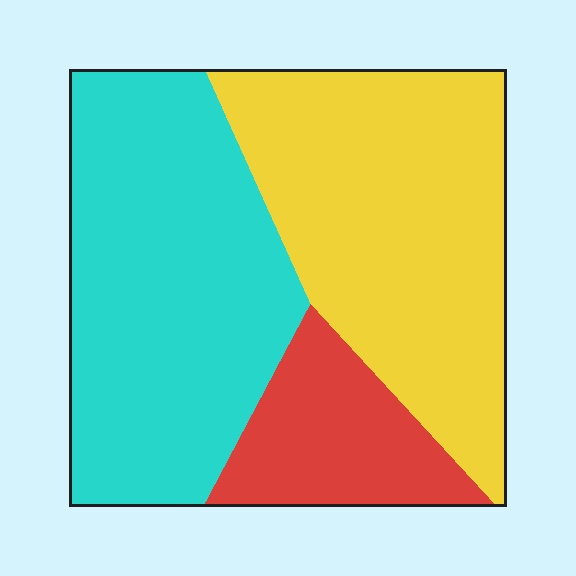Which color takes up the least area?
Red, at roughly 15%.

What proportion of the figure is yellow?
Yellow covers roughly 40% of the figure.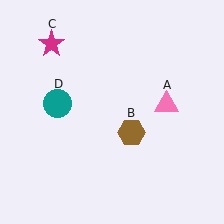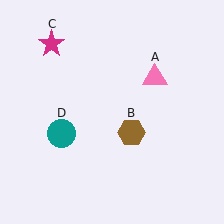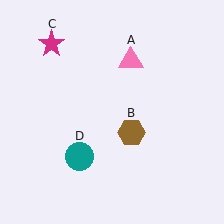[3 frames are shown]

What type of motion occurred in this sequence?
The pink triangle (object A), teal circle (object D) rotated counterclockwise around the center of the scene.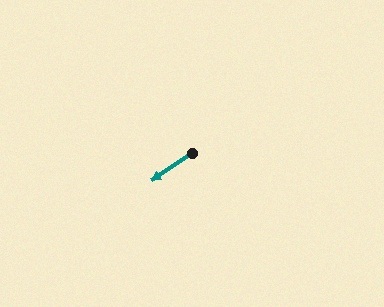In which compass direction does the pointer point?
Southwest.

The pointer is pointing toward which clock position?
Roughly 8 o'clock.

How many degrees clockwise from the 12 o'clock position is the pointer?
Approximately 236 degrees.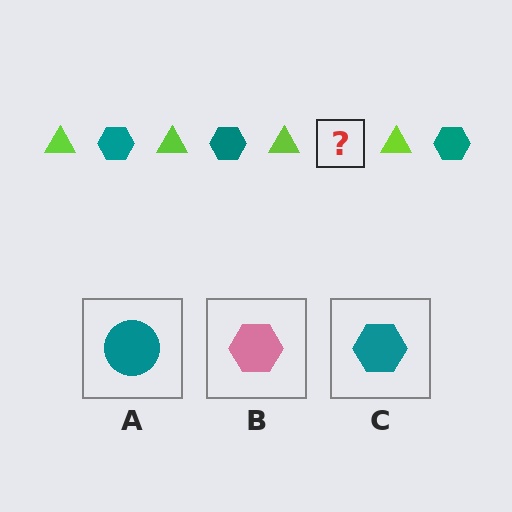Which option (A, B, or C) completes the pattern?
C.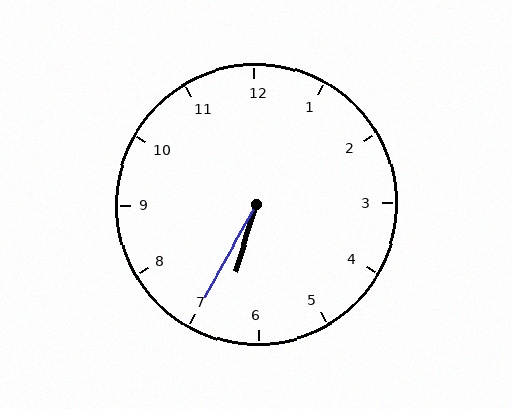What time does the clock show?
6:35.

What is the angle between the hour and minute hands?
Approximately 12 degrees.